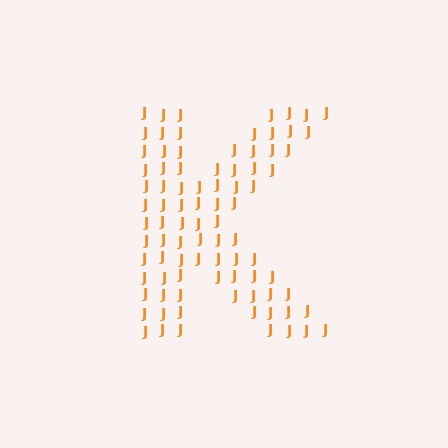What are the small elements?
The small elements are letter J's.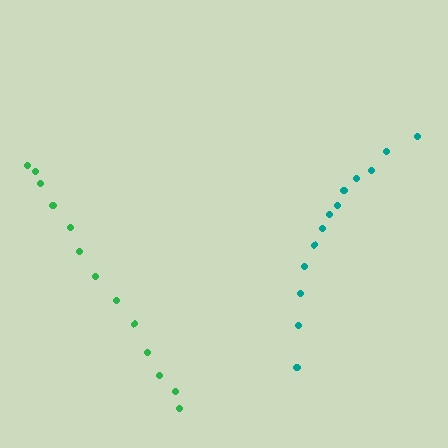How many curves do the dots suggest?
There are 2 distinct paths.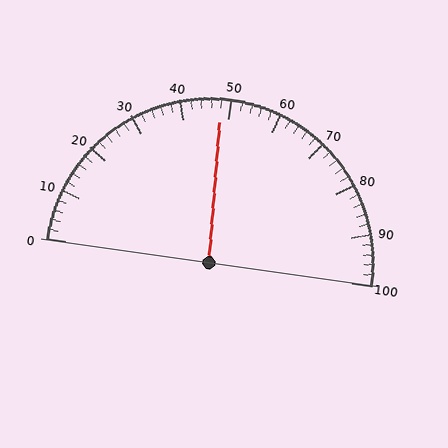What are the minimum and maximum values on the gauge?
The gauge ranges from 0 to 100.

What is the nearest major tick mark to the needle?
The nearest major tick mark is 50.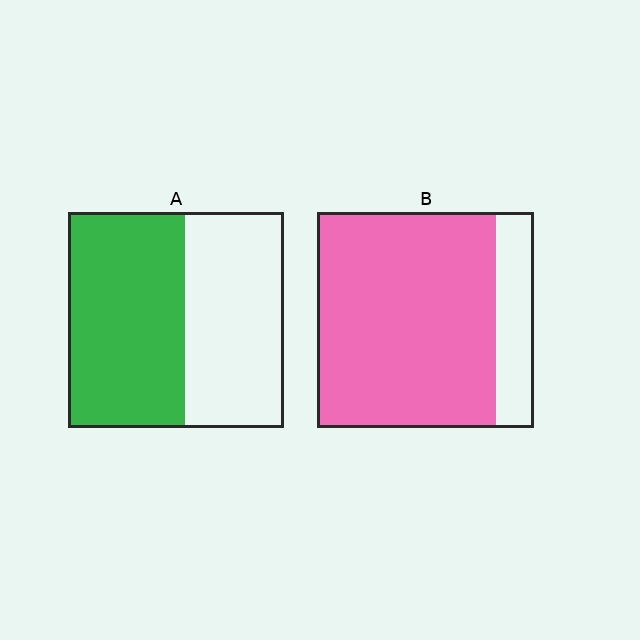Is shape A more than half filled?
Yes.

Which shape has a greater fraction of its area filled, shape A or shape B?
Shape B.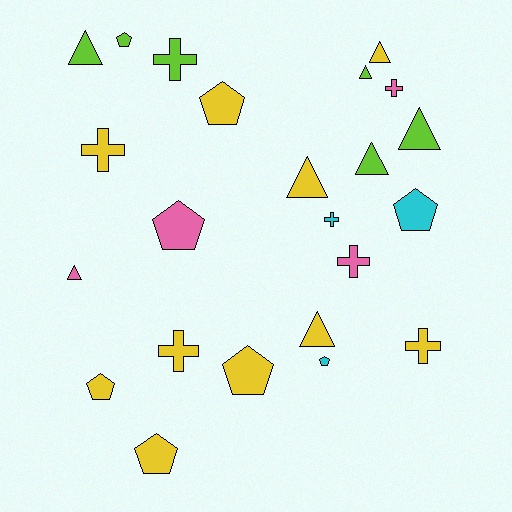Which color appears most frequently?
Yellow, with 10 objects.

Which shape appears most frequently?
Pentagon, with 8 objects.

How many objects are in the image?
There are 23 objects.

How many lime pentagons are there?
There is 1 lime pentagon.